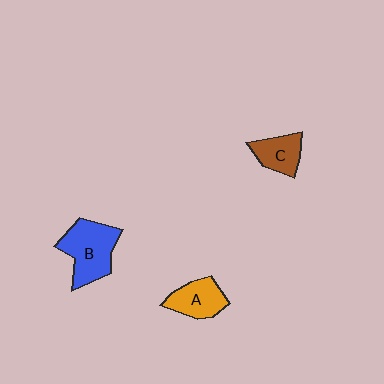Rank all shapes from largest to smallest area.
From largest to smallest: B (blue), A (orange), C (brown).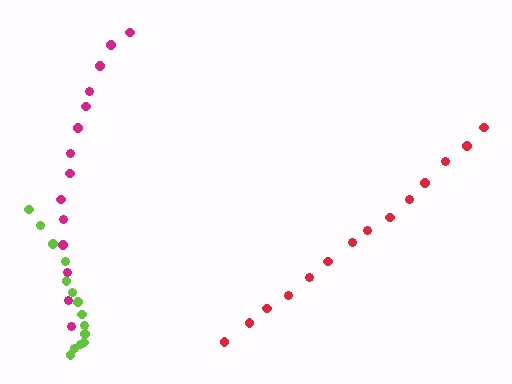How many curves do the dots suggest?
There are 3 distinct paths.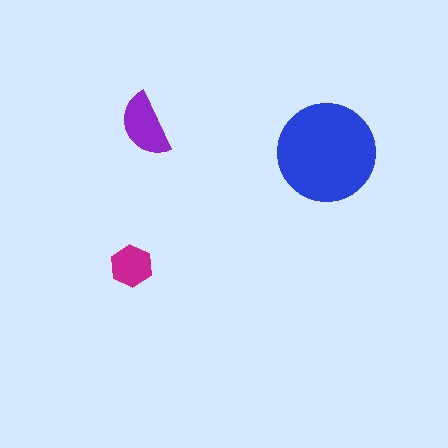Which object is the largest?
The blue circle.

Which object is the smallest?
The magenta hexagon.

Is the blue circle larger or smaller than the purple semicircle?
Larger.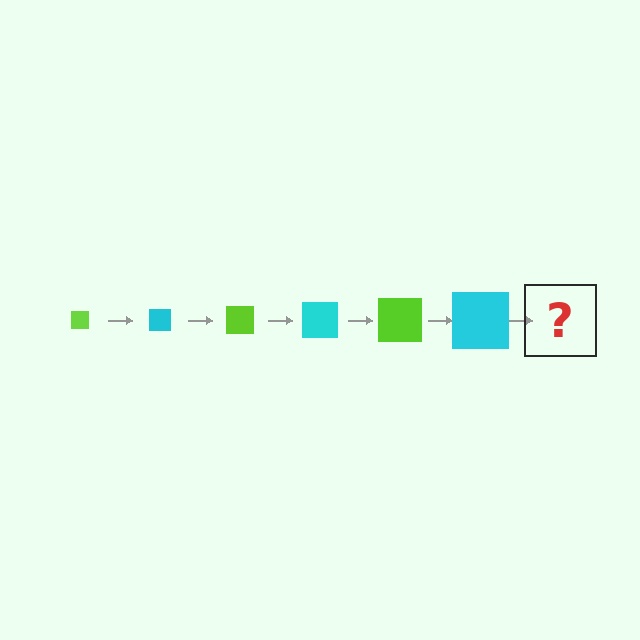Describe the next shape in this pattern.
It should be a lime square, larger than the previous one.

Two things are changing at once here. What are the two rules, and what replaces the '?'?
The two rules are that the square grows larger each step and the color cycles through lime and cyan. The '?' should be a lime square, larger than the previous one.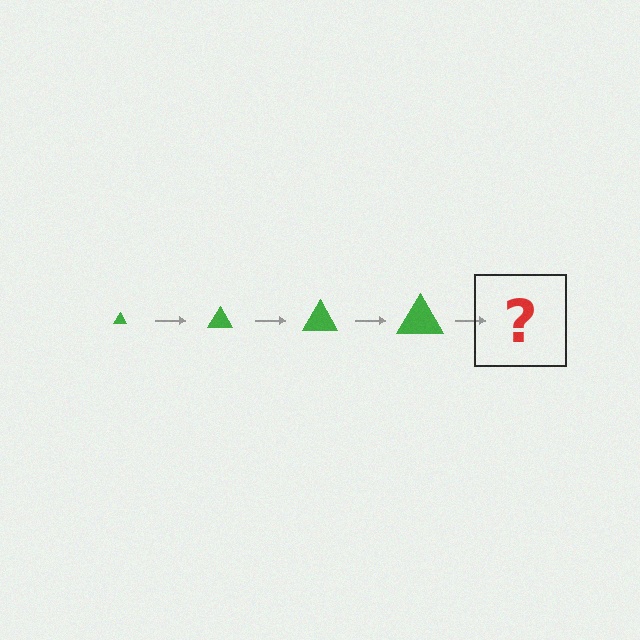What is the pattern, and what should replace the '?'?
The pattern is that the triangle gets progressively larger each step. The '?' should be a green triangle, larger than the previous one.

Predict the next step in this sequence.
The next step is a green triangle, larger than the previous one.